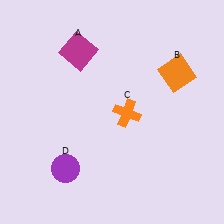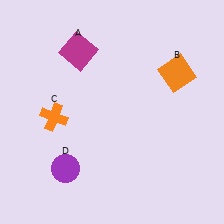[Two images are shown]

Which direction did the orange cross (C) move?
The orange cross (C) moved left.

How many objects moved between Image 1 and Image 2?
1 object moved between the two images.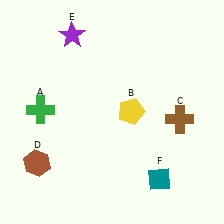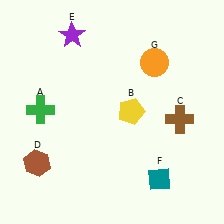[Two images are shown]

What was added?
An orange circle (G) was added in Image 2.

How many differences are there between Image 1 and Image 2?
There is 1 difference between the two images.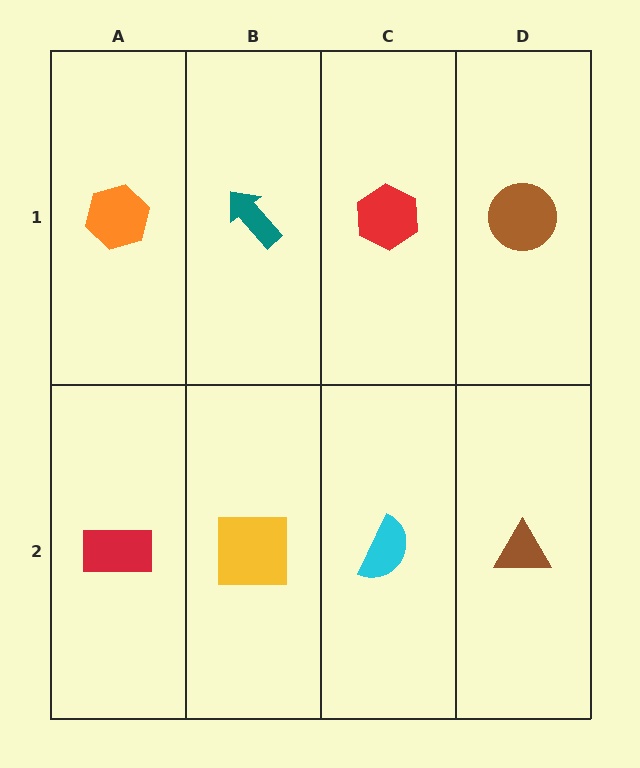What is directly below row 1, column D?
A brown triangle.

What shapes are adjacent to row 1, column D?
A brown triangle (row 2, column D), a red hexagon (row 1, column C).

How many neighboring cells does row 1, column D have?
2.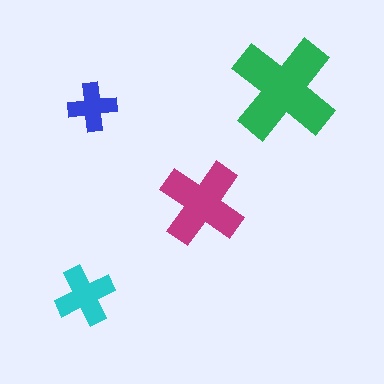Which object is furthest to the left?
The cyan cross is leftmost.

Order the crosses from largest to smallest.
the green one, the magenta one, the cyan one, the blue one.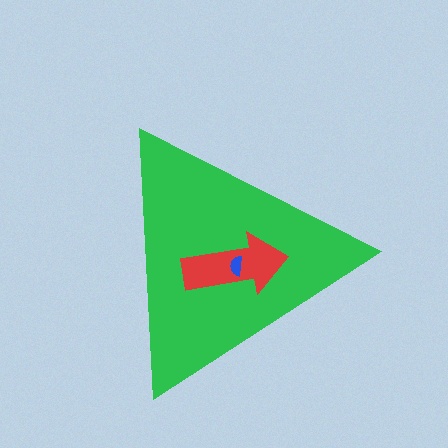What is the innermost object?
The blue semicircle.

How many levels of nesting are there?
3.